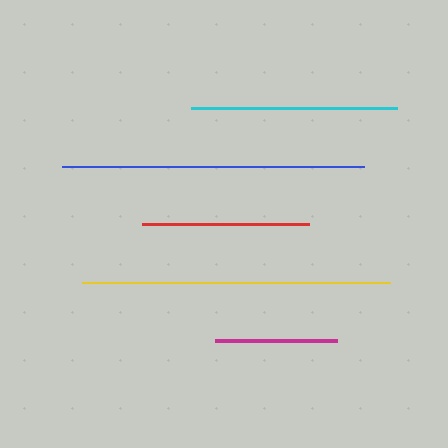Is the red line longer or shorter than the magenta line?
The red line is longer than the magenta line.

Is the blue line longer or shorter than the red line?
The blue line is longer than the red line.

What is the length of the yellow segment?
The yellow segment is approximately 308 pixels long.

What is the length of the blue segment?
The blue segment is approximately 302 pixels long.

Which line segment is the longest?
The yellow line is the longest at approximately 308 pixels.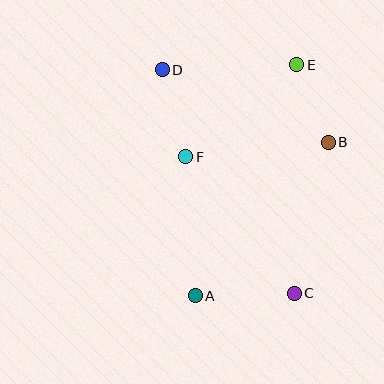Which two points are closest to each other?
Points B and E are closest to each other.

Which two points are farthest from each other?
Points C and D are farthest from each other.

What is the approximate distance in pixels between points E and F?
The distance between E and F is approximately 144 pixels.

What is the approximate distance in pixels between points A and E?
The distance between A and E is approximately 252 pixels.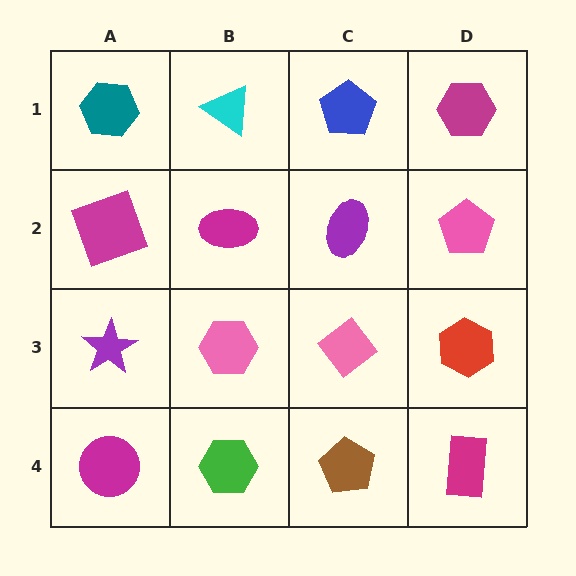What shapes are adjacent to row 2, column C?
A blue pentagon (row 1, column C), a pink diamond (row 3, column C), a magenta ellipse (row 2, column B), a pink pentagon (row 2, column D).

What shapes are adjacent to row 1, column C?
A purple ellipse (row 2, column C), a cyan triangle (row 1, column B), a magenta hexagon (row 1, column D).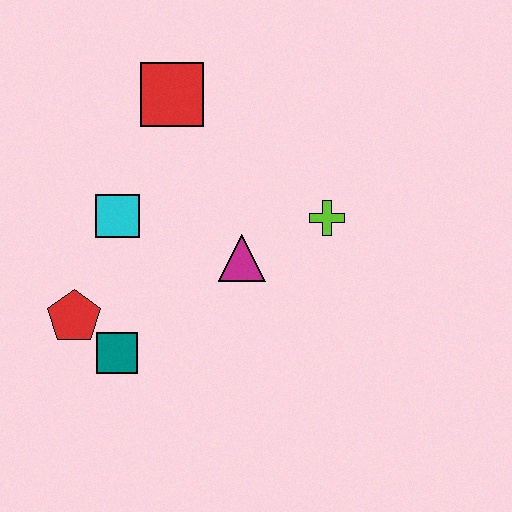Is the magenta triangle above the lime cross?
No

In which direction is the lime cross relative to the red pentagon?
The lime cross is to the right of the red pentagon.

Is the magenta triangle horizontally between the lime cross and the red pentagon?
Yes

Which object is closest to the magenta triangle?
The lime cross is closest to the magenta triangle.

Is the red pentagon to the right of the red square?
No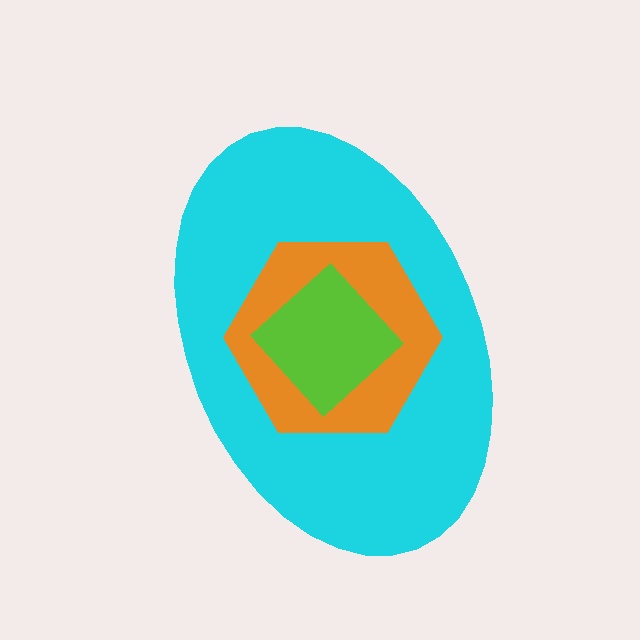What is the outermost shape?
The cyan ellipse.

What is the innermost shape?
The lime diamond.